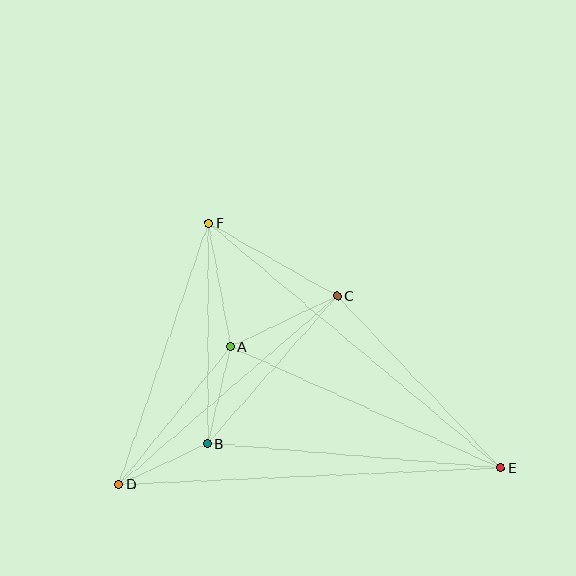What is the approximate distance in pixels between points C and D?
The distance between C and D is approximately 288 pixels.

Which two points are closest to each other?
Points B and D are closest to each other.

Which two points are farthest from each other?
Points D and E are farthest from each other.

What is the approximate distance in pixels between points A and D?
The distance between A and D is approximately 177 pixels.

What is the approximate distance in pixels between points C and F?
The distance between C and F is approximately 148 pixels.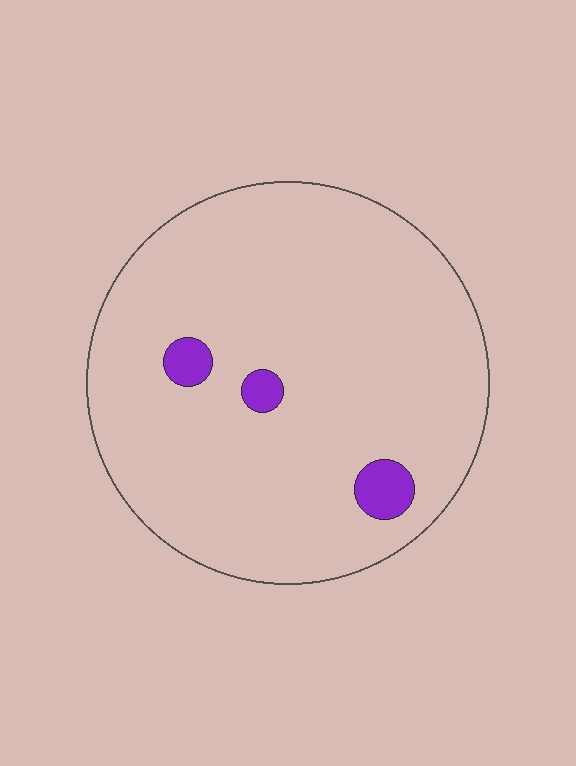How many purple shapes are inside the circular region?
3.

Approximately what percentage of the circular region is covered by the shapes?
Approximately 5%.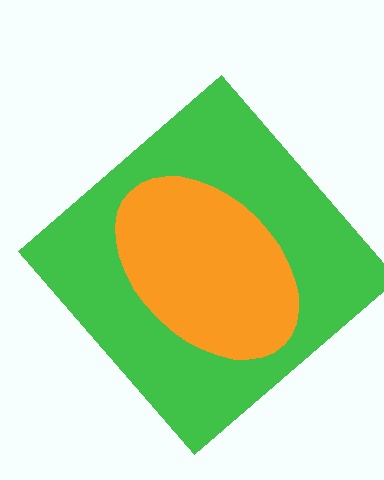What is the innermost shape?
The orange ellipse.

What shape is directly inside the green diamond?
The orange ellipse.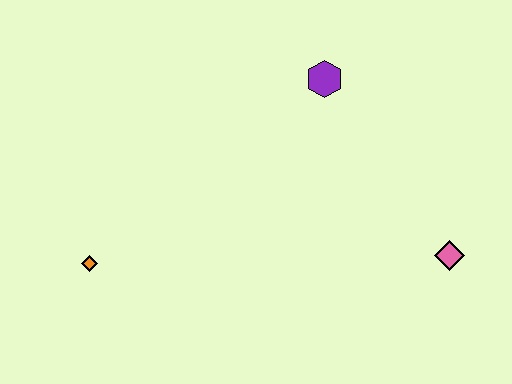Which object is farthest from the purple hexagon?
The orange diamond is farthest from the purple hexagon.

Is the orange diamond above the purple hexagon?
No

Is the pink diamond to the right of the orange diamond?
Yes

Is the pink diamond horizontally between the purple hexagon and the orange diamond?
No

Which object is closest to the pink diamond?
The purple hexagon is closest to the pink diamond.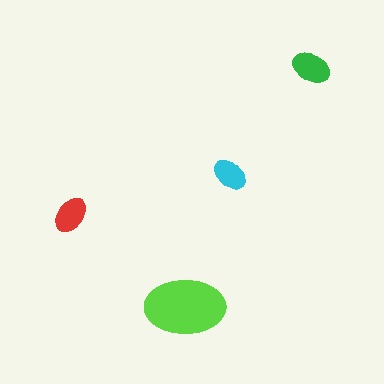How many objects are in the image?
There are 4 objects in the image.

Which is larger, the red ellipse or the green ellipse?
The green one.